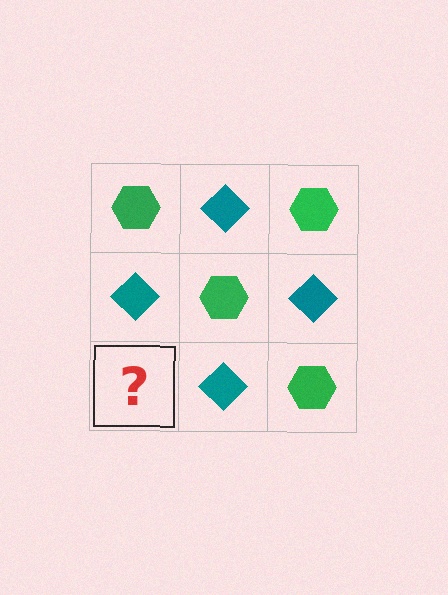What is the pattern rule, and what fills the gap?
The rule is that it alternates green hexagon and teal diamond in a checkerboard pattern. The gap should be filled with a green hexagon.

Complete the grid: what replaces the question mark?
The question mark should be replaced with a green hexagon.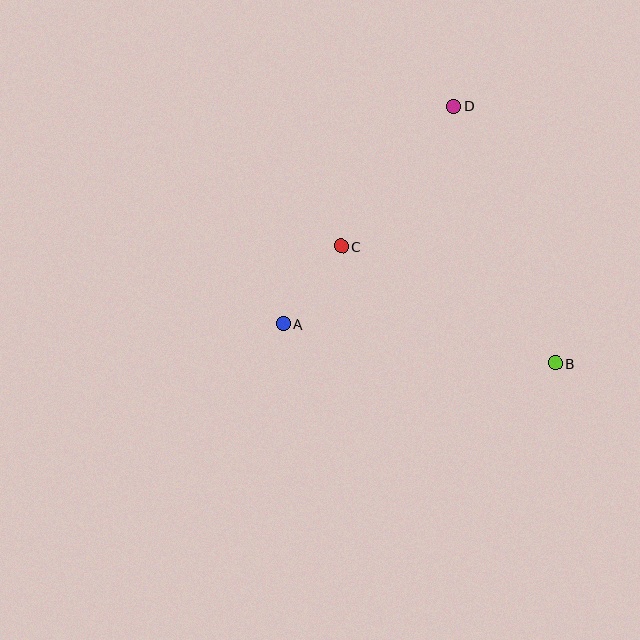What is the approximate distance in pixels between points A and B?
The distance between A and B is approximately 275 pixels.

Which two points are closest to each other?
Points A and C are closest to each other.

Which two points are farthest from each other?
Points A and D are farthest from each other.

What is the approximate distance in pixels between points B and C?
The distance between B and C is approximately 244 pixels.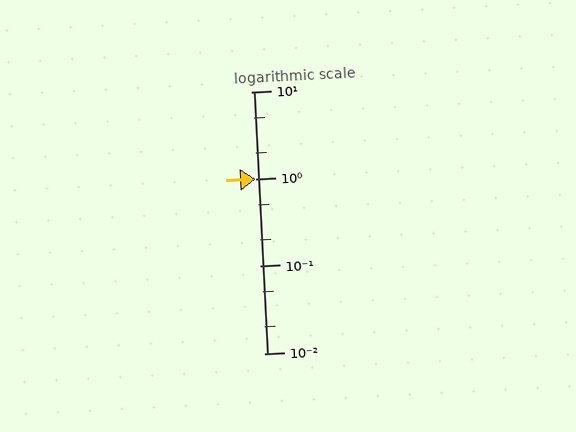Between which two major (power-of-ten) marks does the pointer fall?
The pointer is between 1 and 10.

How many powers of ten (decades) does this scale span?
The scale spans 3 decades, from 0.01 to 10.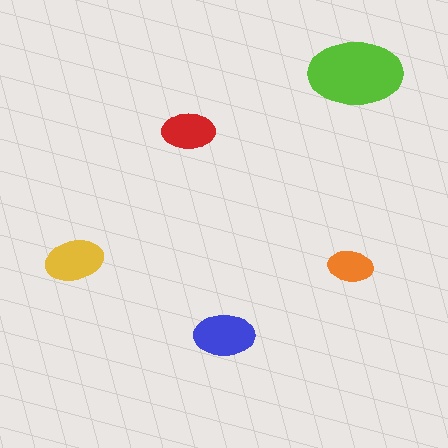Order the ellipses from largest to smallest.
the lime one, the blue one, the yellow one, the red one, the orange one.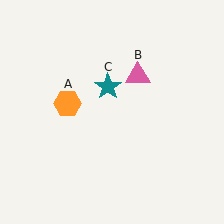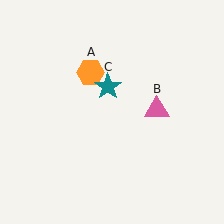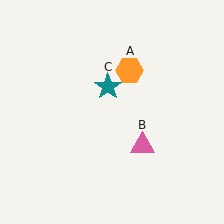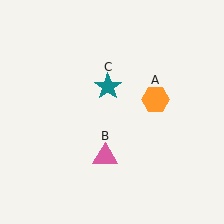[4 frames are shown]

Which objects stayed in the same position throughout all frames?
Teal star (object C) remained stationary.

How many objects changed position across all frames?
2 objects changed position: orange hexagon (object A), pink triangle (object B).